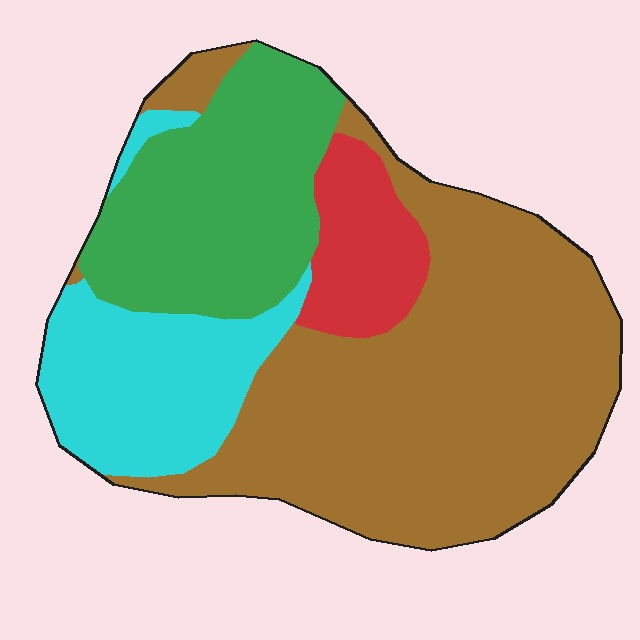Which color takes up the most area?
Brown, at roughly 50%.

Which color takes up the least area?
Red, at roughly 10%.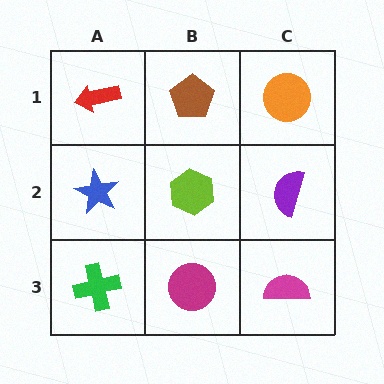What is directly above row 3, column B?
A lime hexagon.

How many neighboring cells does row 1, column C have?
2.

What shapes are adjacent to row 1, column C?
A purple semicircle (row 2, column C), a brown pentagon (row 1, column B).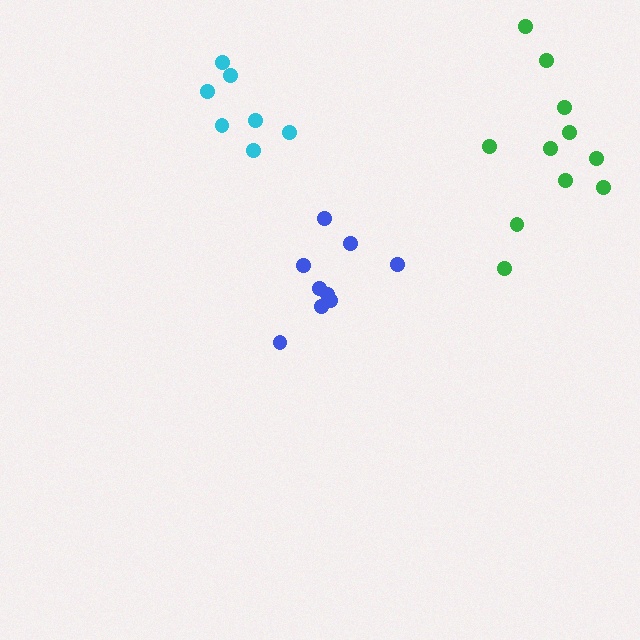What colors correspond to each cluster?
The clusters are colored: blue, green, cyan.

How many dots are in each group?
Group 1: 9 dots, Group 2: 11 dots, Group 3: 7 dots (27 total).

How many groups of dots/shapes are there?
There are 3 groups.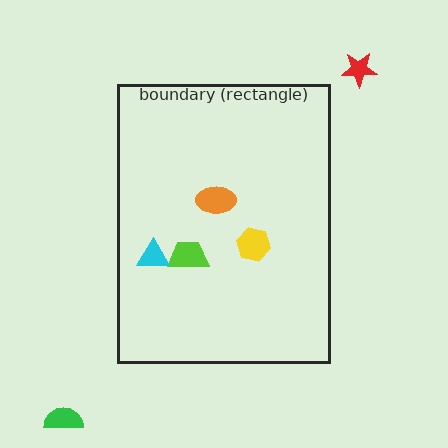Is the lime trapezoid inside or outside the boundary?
Inside.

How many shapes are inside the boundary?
4 inside, 2 outside.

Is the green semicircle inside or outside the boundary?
Outside.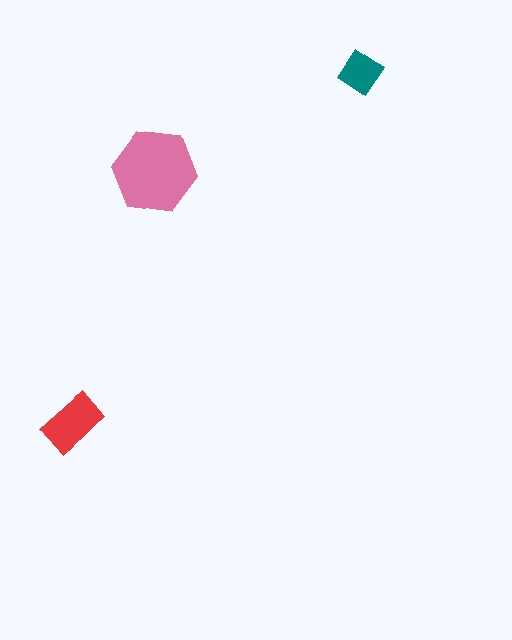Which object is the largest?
The pink hexagon.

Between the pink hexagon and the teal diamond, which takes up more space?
The pink hexagon.